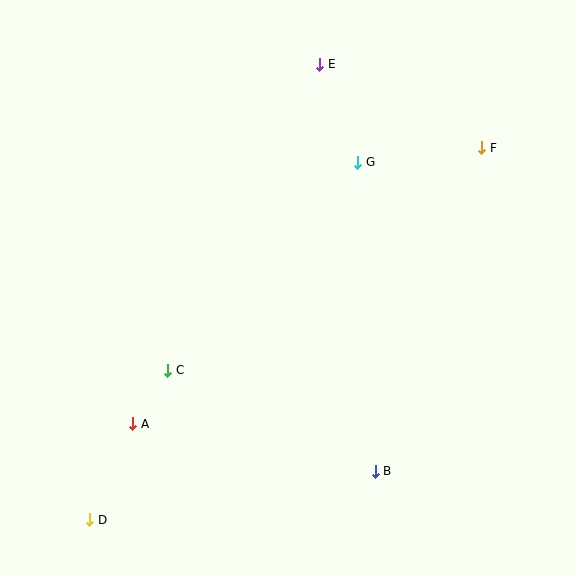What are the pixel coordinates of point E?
Point E is at (320, 64).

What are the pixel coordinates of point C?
Point C is at (168, 370).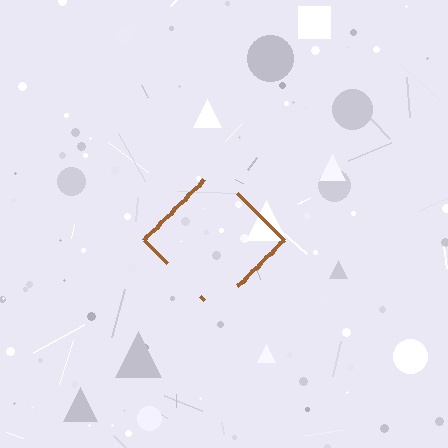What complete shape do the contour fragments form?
The contour fragments form a diamond.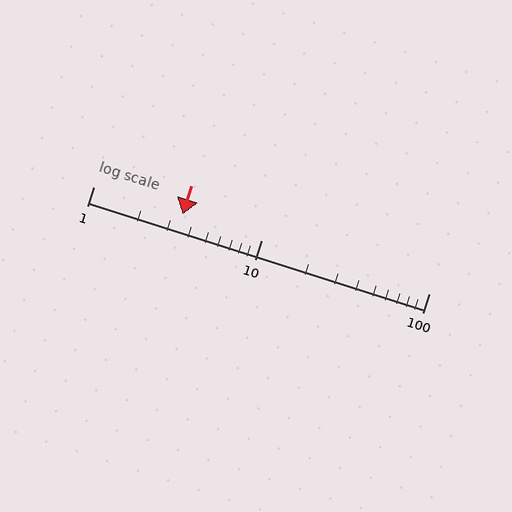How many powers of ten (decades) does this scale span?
The scale spans 2 decades, from 1 to 100.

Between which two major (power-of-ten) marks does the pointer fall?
The pointer is between 1 and 10.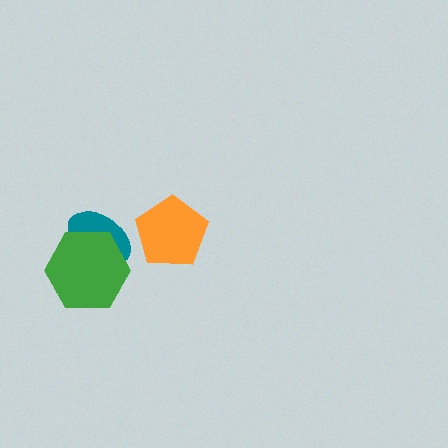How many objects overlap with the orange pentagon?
0 objects overlap with the orange pentagon.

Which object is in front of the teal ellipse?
The green hexagon is in front of the teal ellipse.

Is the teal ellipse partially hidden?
Yes, it is partially covered by another shape.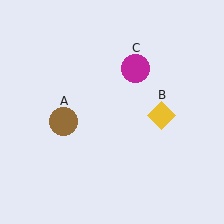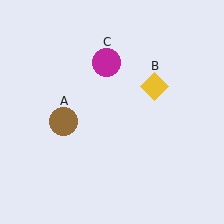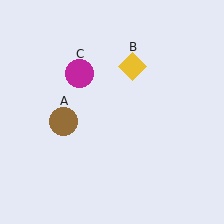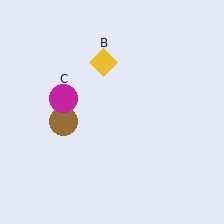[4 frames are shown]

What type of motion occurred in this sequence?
The yellow diamond (object B), magenta circle (object C) rotated counterclockwise around the center of the scene.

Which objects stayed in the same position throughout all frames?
Brown circle (object A) remained stationary.